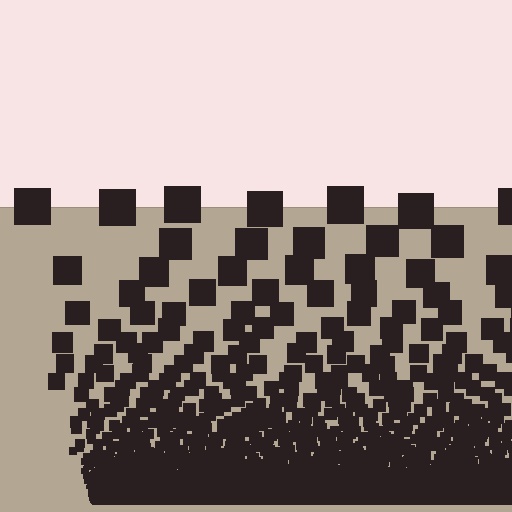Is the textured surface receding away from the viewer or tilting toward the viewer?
The surface appears to tilt toward the viewer. Texture elements get larger and sparser toward the top.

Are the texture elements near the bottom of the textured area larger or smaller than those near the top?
Smaller. The gradient is inverted — elements near the bottom are smaller and denser.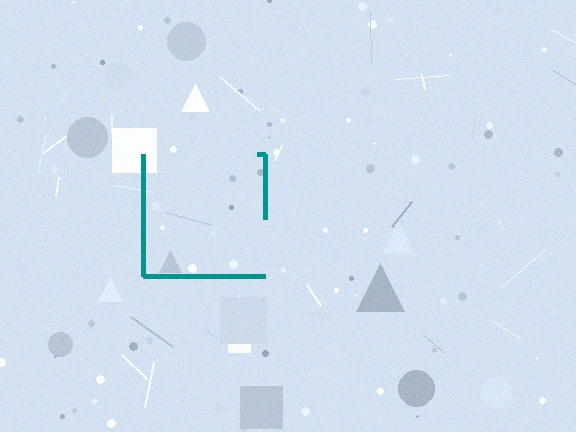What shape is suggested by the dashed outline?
The dashed outline suggests a square.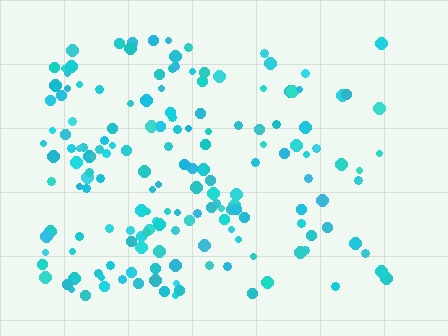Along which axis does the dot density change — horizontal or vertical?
Horizontal.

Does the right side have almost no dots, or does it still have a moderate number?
Still a moderate number, just noticeably fewer than the left.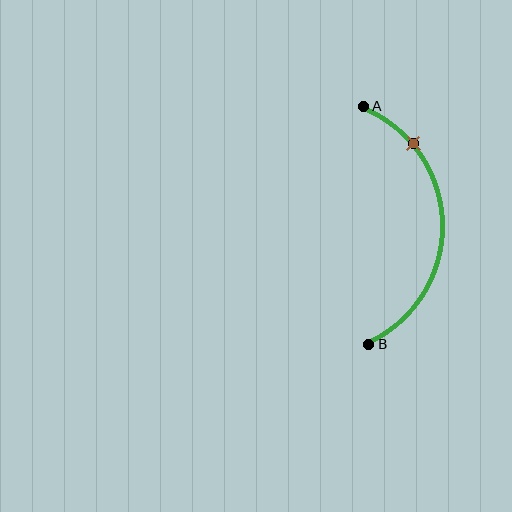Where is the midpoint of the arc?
The arc midpoint is the point on the curve farthest from the straight line joining A and B. It sits to the right of that line.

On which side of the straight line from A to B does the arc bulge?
The arc bulges to the right of the straight line connecting A and B.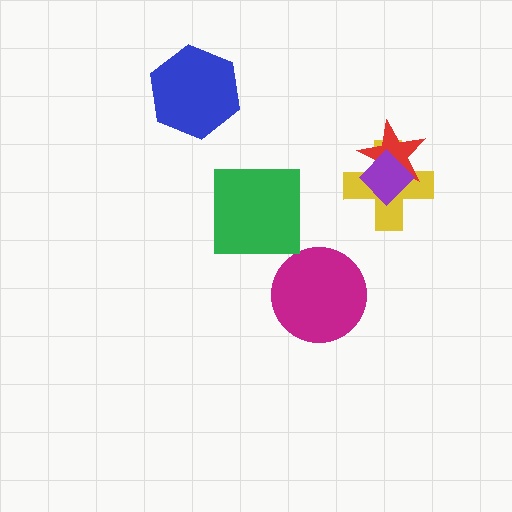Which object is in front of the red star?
The purple diamond is in front of the red star.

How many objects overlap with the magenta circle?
0 objects overlap with the magenta circle.